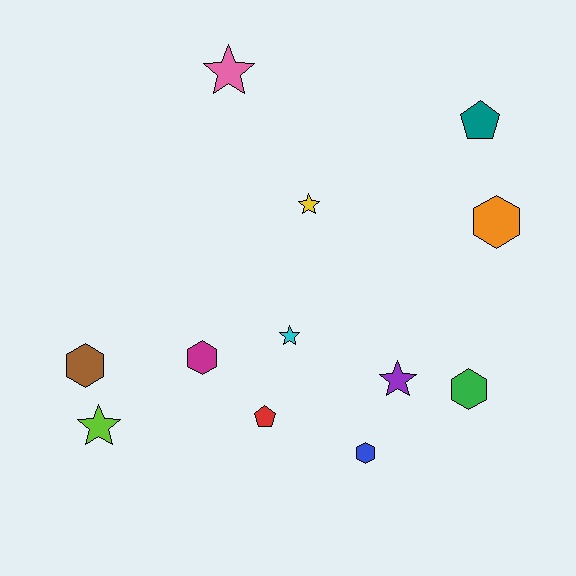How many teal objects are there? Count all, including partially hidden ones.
There is 1 teal object.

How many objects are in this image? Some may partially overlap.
There are 12 objects.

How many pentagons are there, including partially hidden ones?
There are 2 pentagons.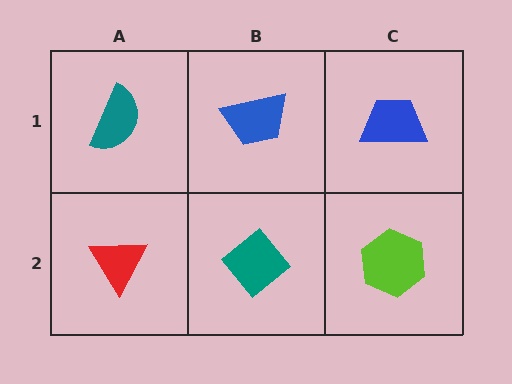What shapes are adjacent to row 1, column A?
A red triangle (row 2, column A), a blue trapezoid (row 1, column B).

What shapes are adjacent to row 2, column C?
A blue trapezoid (row 1, column C), a teal diamond (row 2, column B).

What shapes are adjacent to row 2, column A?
A teal semicircle (row 1, column A), a teal diamond (row 2, column B).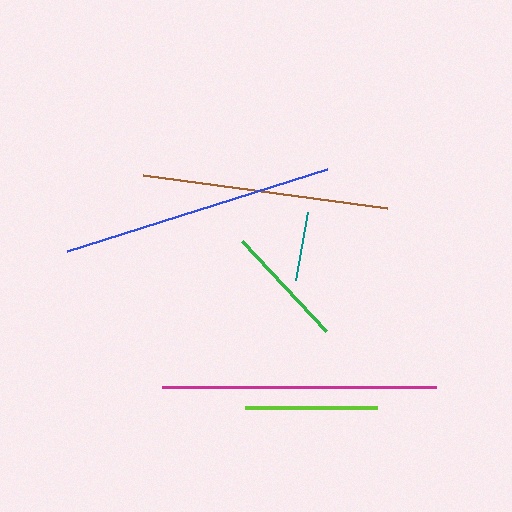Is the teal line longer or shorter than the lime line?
The lime line is longer than the teal line.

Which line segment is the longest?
The magenta line is the longest at approximately 274 pixels.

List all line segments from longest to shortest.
From longest to shortest: magenta, blue, brown, lime, green, teal.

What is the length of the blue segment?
The blue segment is approximately 273 pixels long.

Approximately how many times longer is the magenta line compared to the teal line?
The magenta line is approximately 4.0 times the length of the teal line.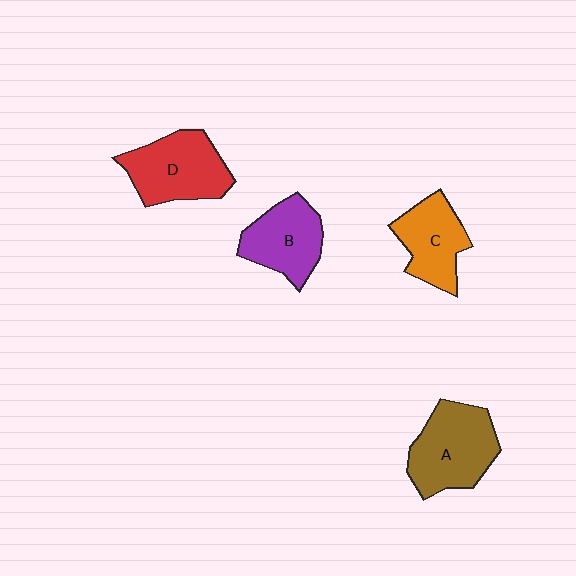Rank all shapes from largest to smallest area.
From largest to smallest: A (brown), D (red), B (purple), C (orange).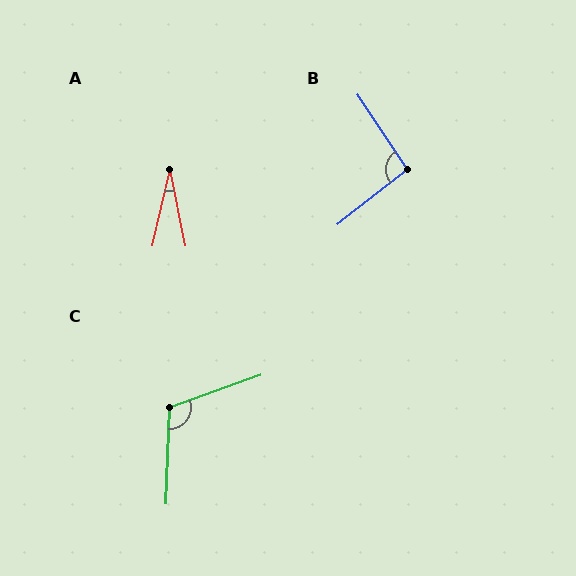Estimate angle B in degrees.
Approximately 94 degrees.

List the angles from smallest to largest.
A (25°), B (94°), C (112°).